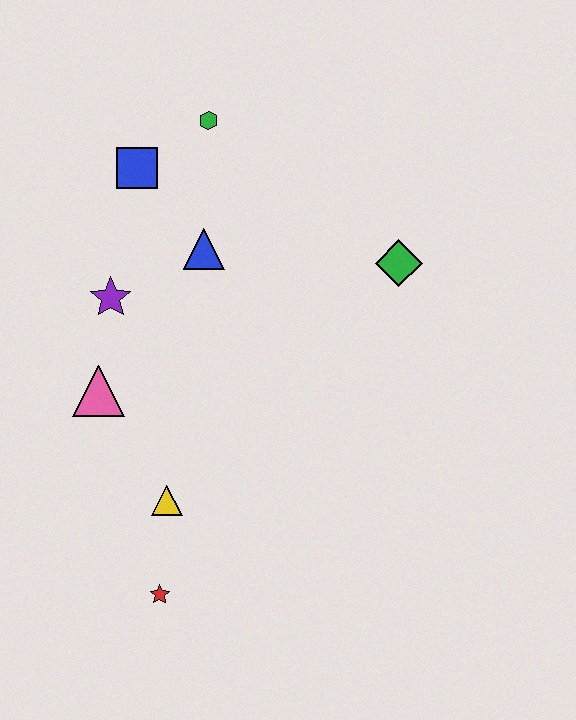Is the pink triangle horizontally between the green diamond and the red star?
No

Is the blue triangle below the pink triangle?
No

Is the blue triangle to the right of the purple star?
Yes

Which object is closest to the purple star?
The pink triangle is closest to the purple star.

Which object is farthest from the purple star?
The red star is farthest from the purple star.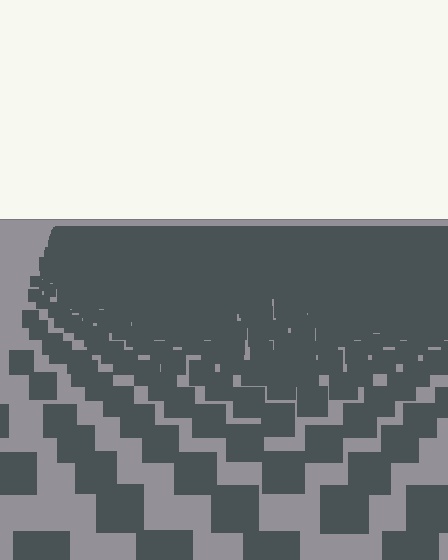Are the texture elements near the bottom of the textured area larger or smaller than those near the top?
Larger. Near the bottom, elements are closer to the viewer and appear at a bigger on-screen size.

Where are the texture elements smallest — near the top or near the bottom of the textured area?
Near the top.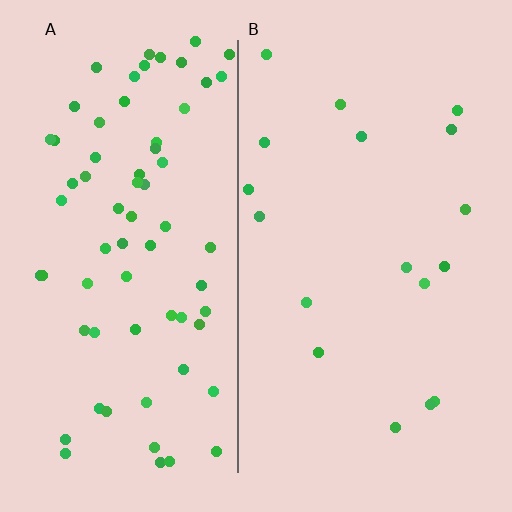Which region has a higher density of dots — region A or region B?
A (the left).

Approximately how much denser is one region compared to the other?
Approximately 3.9× — region A over region B.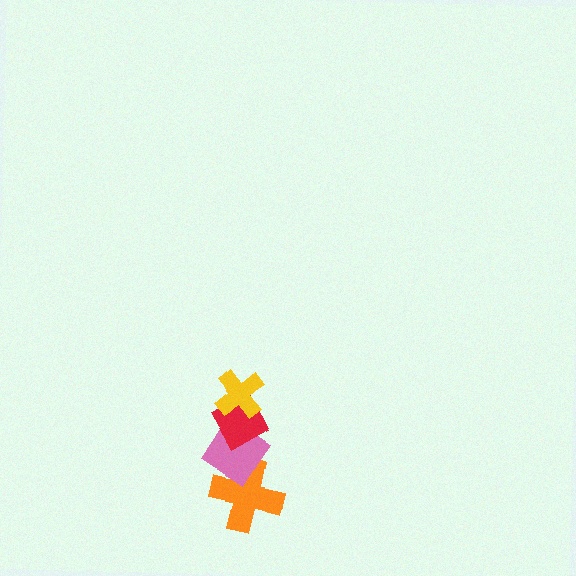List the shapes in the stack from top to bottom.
From top to bottom: the yellow cross, the red diamond, the pink diamond, the orange cross.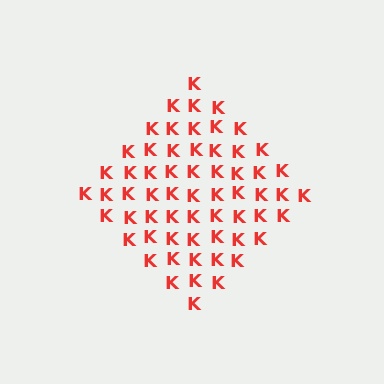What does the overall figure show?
The overall figure shows a diamond.